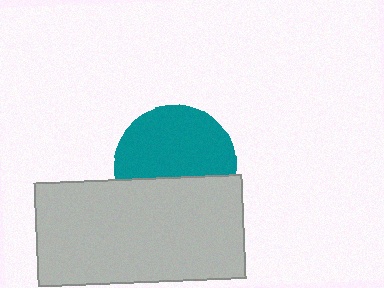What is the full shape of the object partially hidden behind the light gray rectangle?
The partially hidden object is a teal circle.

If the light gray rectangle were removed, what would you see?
You would see the complete teal circle.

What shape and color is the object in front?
The object in front is a light gray rectangle.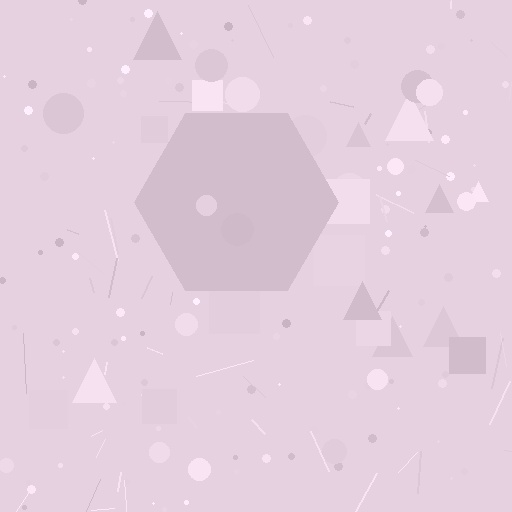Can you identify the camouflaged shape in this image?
The camouflaged shape is a hexagon.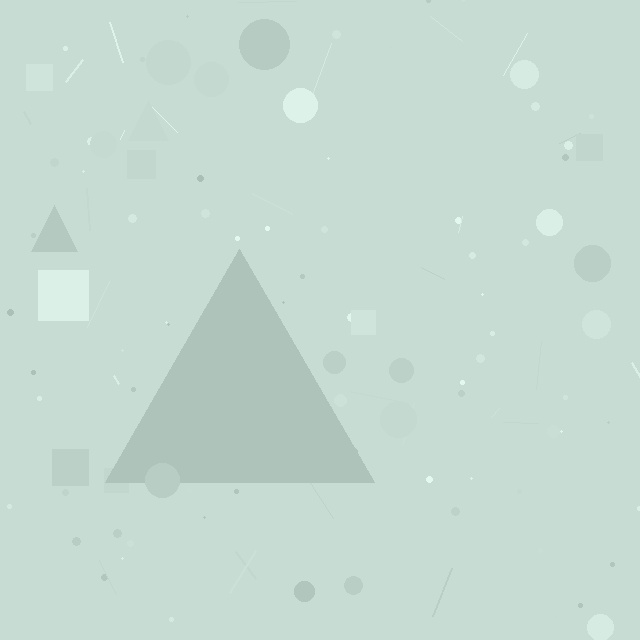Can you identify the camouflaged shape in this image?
The camouflaged shape is a triangle.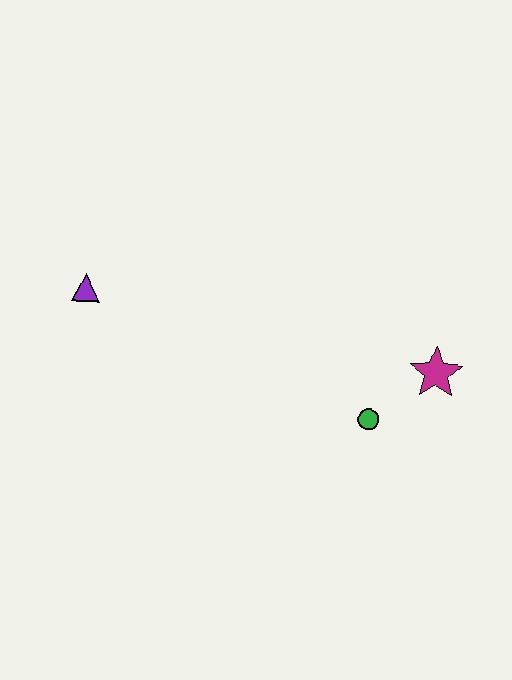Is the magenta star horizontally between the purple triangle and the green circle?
No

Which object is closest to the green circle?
The magenta star is closest to the green circle.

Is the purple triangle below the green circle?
No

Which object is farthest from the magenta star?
The purple triangle is farthest from the magenta star.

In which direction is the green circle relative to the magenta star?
The green circle is to the left of the magenta star.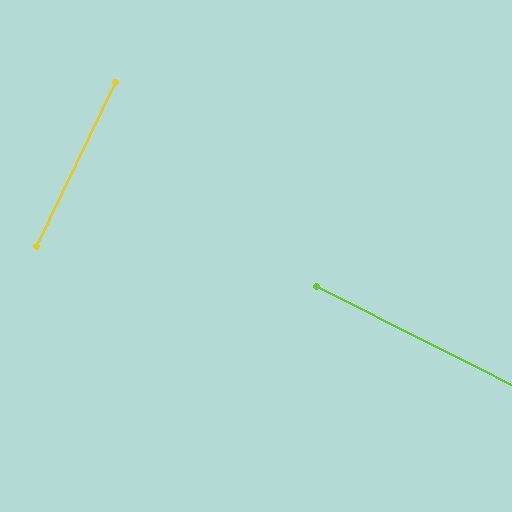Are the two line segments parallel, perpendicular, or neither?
Perpendicular — they meet at approximately 89°.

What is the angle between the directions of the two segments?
Approximately 89 degrees.